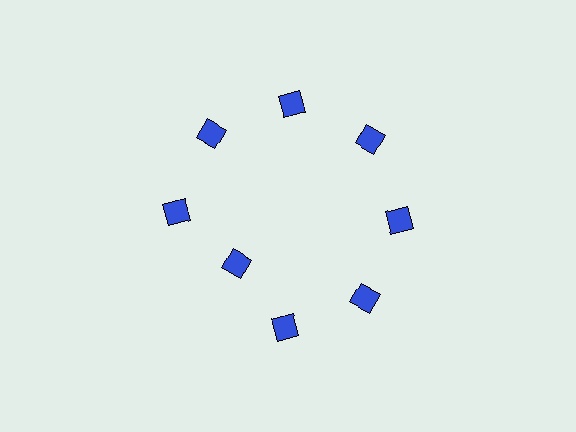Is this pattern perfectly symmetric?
No. The 8 blue diamonds are arranged in a ring, but one element near the 8 o'clock position is pulled inward toward the center, breaking the 8-fold rotational symmetry.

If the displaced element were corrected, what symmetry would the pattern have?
It would have 8-fold rotational symmetry — the pattern would map onto itself every 45 degrees.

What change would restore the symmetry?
The symmetry would be restored by moving it outward, back onto the ring so that all 8 diamonds sit at equal angles and equal distance from the center.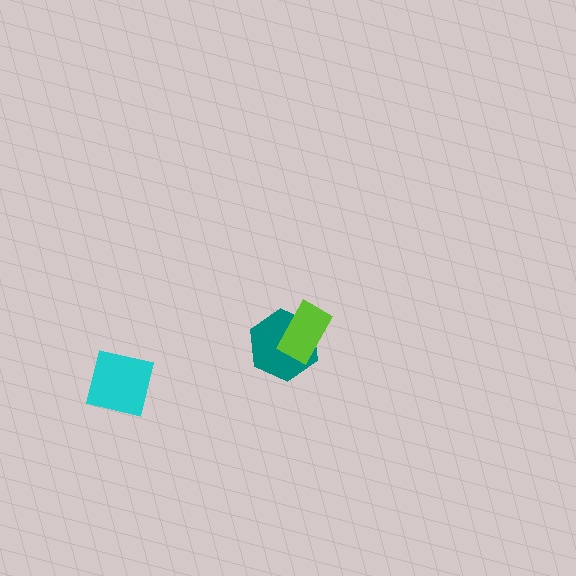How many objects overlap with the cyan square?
0 objects overlap with the cyan square.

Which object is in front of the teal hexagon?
The lime rectangle is in front of the teal hexagon.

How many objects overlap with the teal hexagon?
1 object overlaps with the teal hexagon.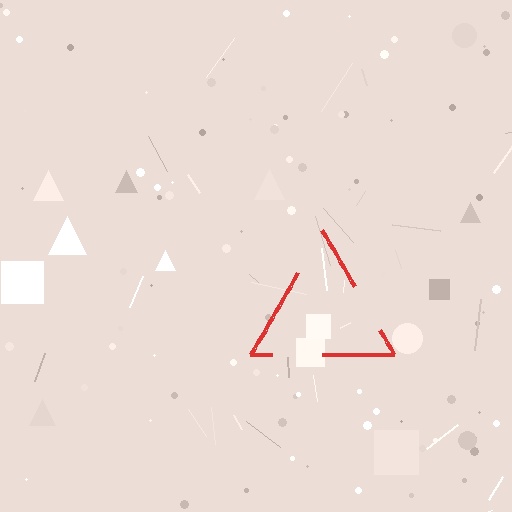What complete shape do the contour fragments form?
The contour fragments form a triangle.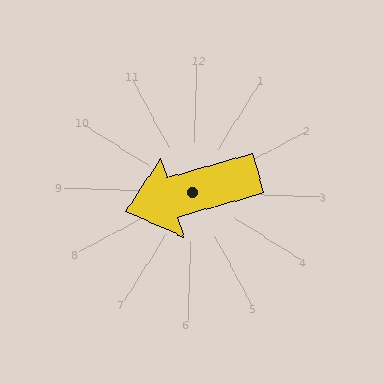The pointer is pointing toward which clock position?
Roughly 8 o'clock.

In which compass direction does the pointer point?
West.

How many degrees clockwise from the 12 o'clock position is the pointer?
Approximately 252 degrees.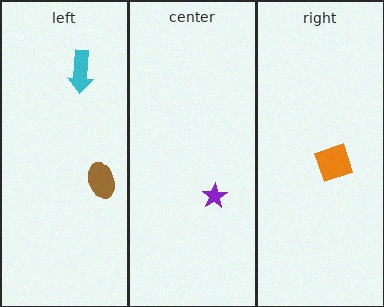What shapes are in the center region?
The purple star.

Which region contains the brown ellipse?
The left region.